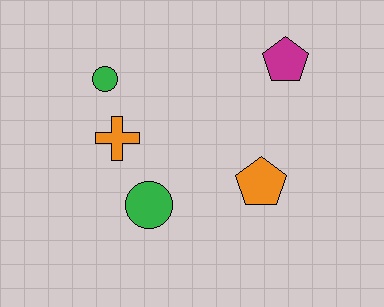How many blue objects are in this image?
There are no blue objects.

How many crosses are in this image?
There is 1 cross.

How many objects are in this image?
There are 5 objects.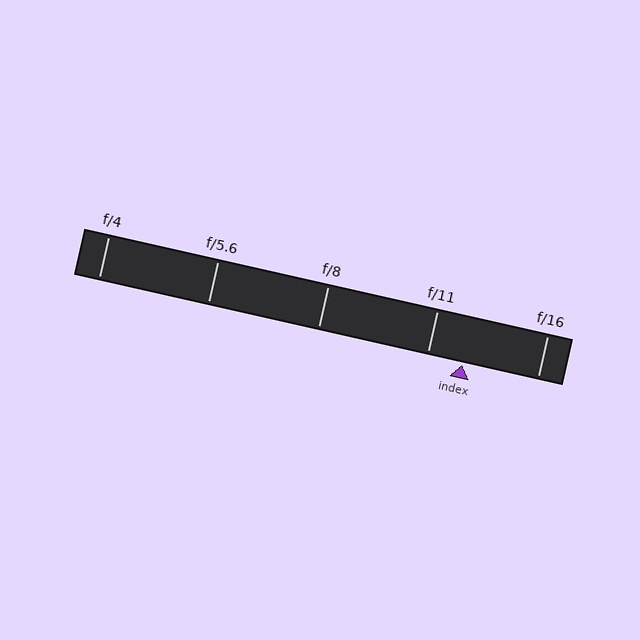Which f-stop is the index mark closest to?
The index mark is closest to f/11.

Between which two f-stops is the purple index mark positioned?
The index mark is between f/11 and f/16.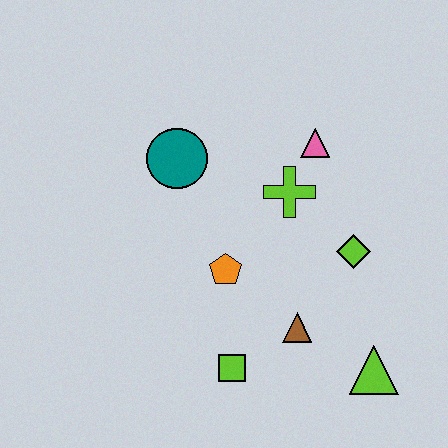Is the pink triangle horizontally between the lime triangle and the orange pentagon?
Yes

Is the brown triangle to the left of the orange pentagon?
No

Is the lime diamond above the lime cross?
No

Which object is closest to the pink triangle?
The lime cross is closest to the pink triangle.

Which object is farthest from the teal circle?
The lime triangle is farthest from the teal circle.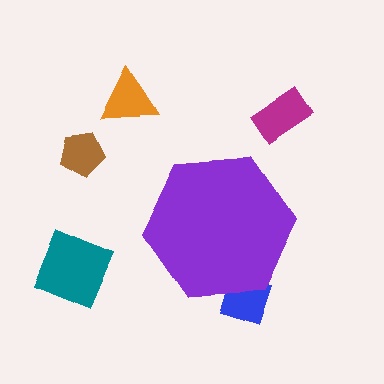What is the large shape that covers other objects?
A purple hexagon.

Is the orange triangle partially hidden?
No, the orange triangle is fully visible.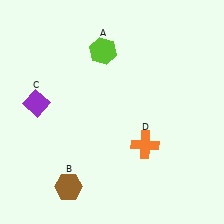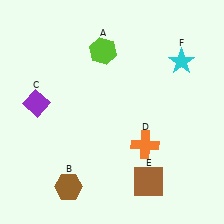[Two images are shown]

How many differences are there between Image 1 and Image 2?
There are 2 differences between the two images.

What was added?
A brown square (E), a cyan star (F) were added in Image 2.